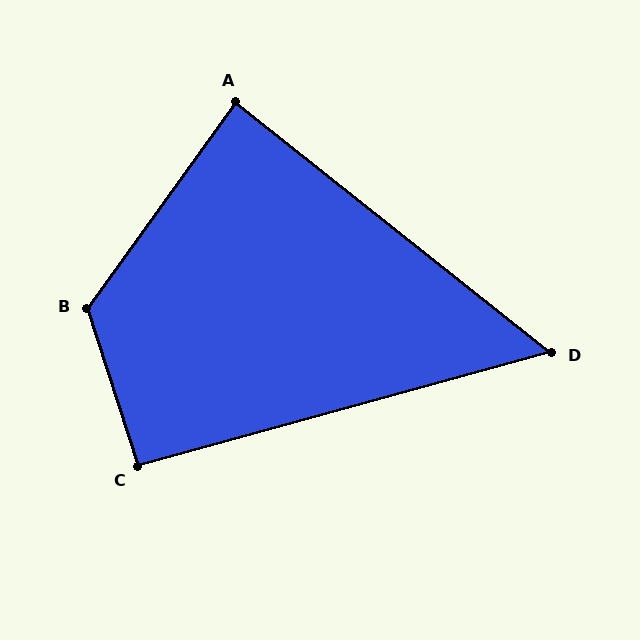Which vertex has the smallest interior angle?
D, at approximately 54 degrees.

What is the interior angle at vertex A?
Approximately 87 degrees (approximately right).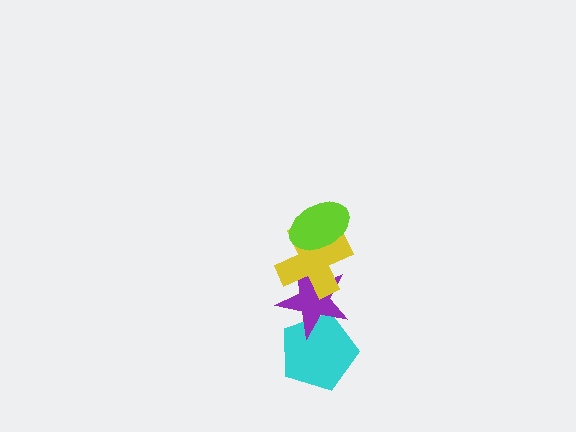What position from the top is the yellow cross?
The yellow cross is 2nd from the top.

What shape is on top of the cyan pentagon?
The purple star is on top of the cyan pentagon.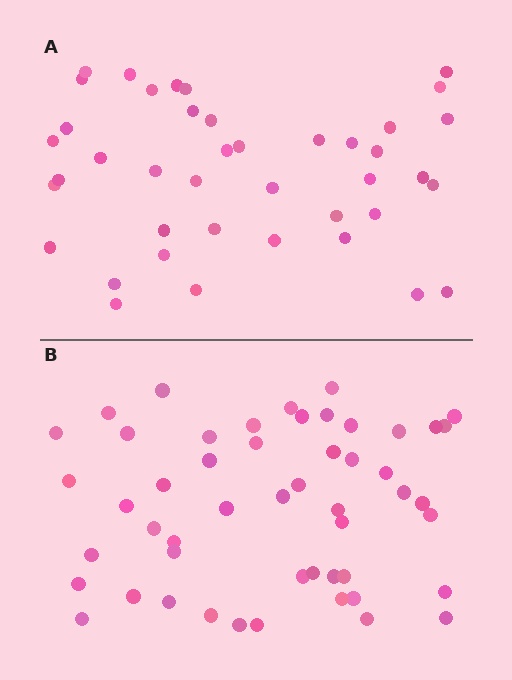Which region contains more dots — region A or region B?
Region B (the bottom region) has more dots.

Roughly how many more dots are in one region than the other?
Region B has roughly 10 or so more dots than region A.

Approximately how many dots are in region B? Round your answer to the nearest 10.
About 50 dots. (The exact count is 51, which rounds to 50.)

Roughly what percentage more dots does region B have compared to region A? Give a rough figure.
About 25% more.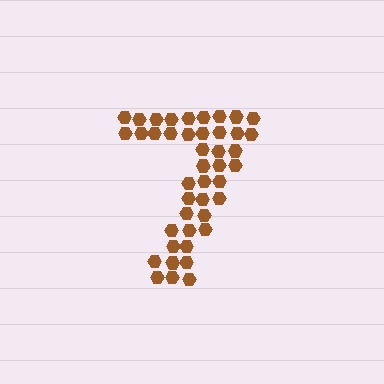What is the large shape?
The large shape is the digit 7.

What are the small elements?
The small elements are hexagons.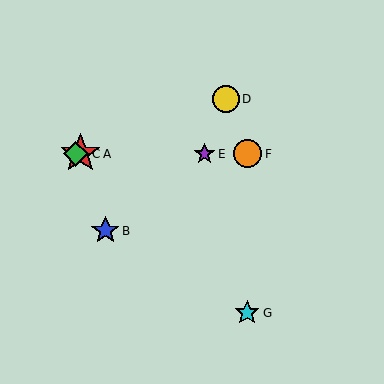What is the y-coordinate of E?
Object E is at y≈154.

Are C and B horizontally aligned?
No, C is at y≈154 and B is at y≈231.